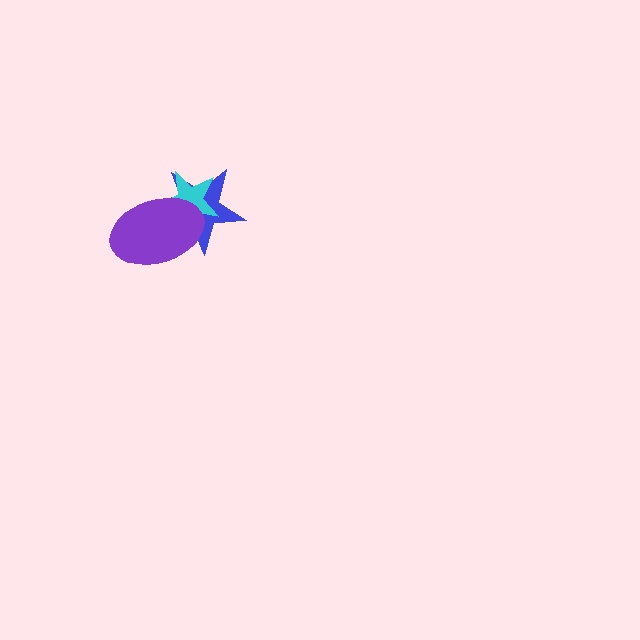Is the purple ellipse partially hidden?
No, no other shape covers it.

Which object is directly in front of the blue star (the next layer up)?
The cyan star is directly in front of the blue star.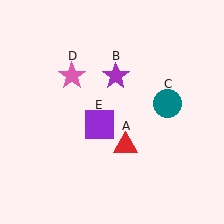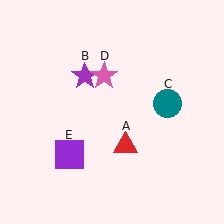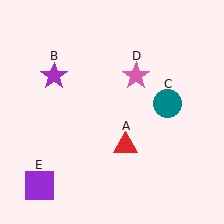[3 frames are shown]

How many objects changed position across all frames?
3 objects changed position: purple star (object B), pink star (object D), purple square (object E).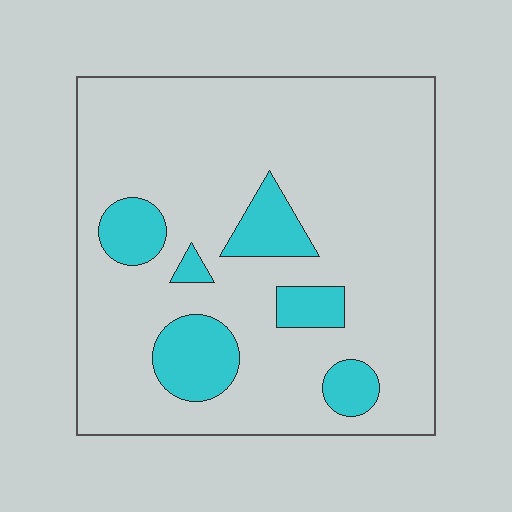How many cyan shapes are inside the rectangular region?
6.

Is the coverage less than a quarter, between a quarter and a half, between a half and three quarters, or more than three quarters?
Less than a quarter.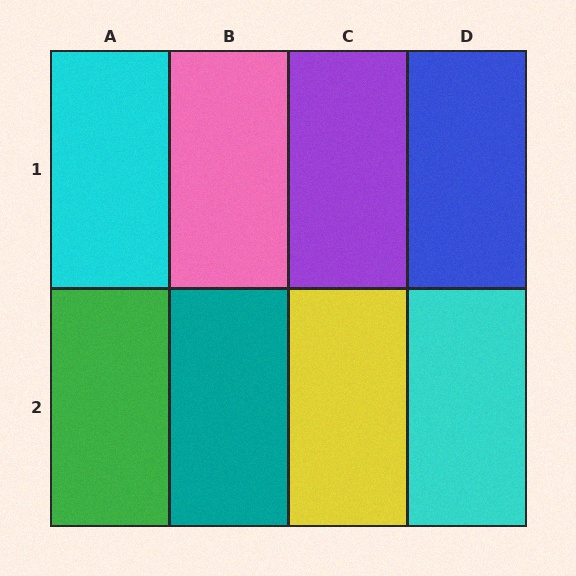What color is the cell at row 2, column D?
Cyan.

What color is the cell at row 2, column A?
Green.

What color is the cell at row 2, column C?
Yellow.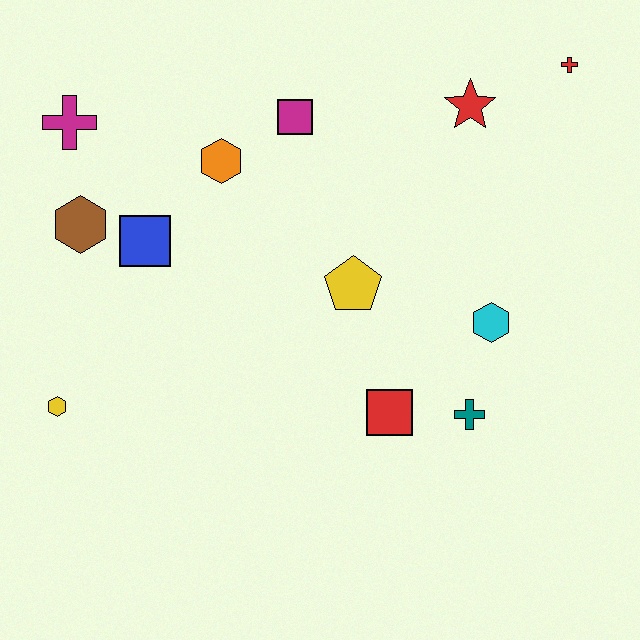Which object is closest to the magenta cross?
The brown hexagon is closest to the magenta cross.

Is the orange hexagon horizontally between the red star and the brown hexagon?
Yes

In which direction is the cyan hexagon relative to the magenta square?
The cyan hexagon is below the magenta square.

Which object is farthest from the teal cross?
The magenta cross is farthest from the teal cross.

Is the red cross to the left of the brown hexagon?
No